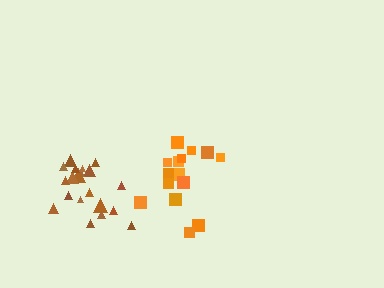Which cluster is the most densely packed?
Brown.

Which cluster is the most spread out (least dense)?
Orange.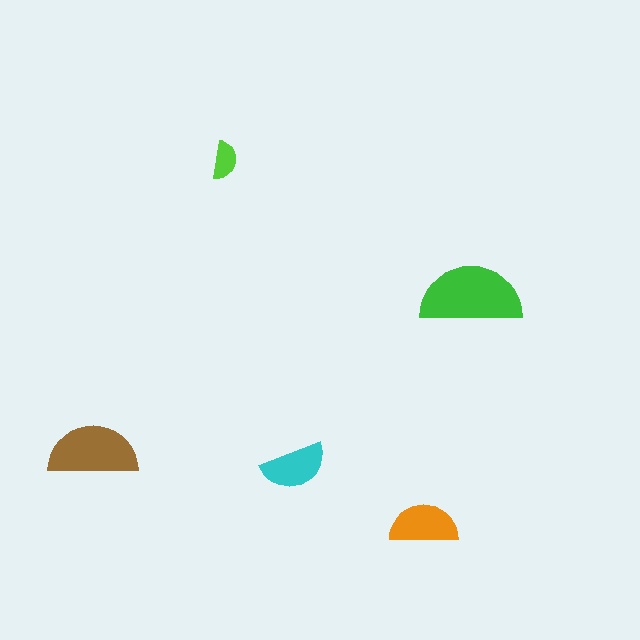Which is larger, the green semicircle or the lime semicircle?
The green one.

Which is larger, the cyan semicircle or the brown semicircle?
The brown one.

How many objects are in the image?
There are 5 objects in the image.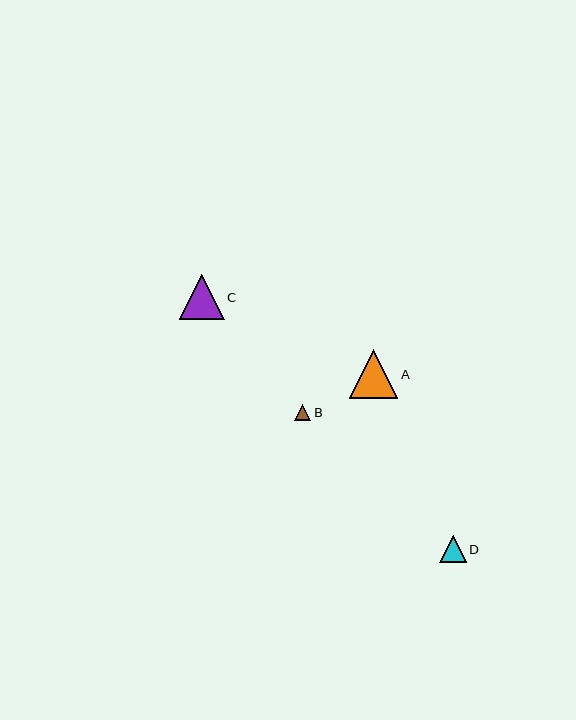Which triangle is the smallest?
Triangle B is the smallest with a size of approximately 16 pixels.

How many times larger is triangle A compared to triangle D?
Triangle A is approximately 1.8 times the size of triangle D.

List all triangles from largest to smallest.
From largest to smallest: A, C, D, B.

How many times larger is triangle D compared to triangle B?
Triangle D is approximately 1.6 times the size of triangle B.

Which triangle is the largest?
Triangle A is the largest with a size of approximately 49 pixels.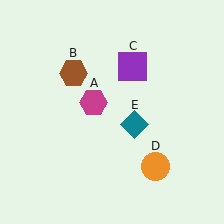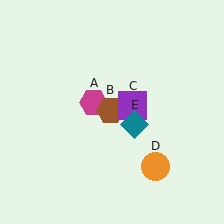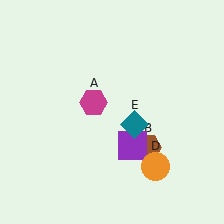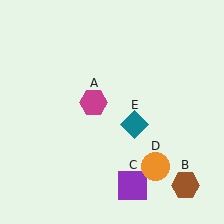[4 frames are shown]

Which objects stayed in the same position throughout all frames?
Magenta hexagon (object A) and orange circle (object D) and teal diamond (object E) remained stationary.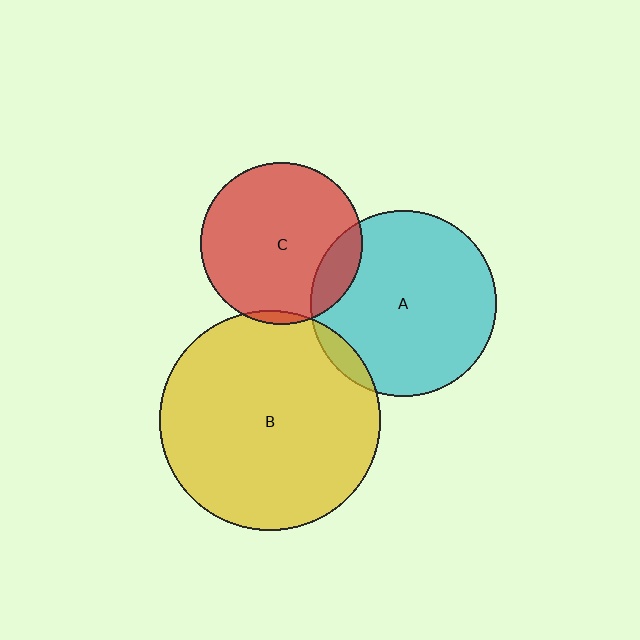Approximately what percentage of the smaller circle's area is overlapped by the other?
Approximately 5%.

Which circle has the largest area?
Circle B (yellow).